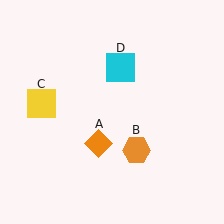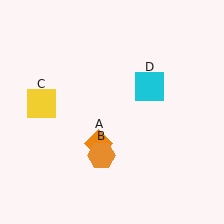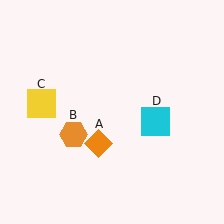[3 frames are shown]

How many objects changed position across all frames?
2 objects changed position: orange hexagon (object B), cyan square (object D).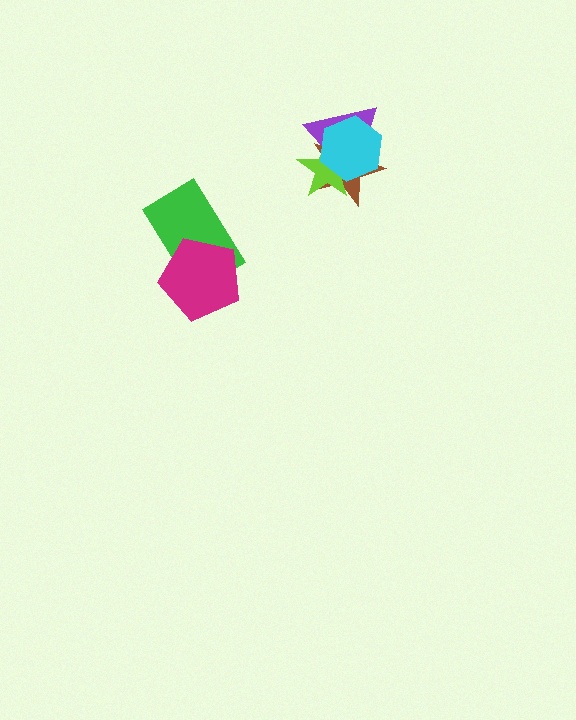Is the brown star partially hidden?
Yes, it is partially covered by another shape.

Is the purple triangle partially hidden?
Yes, it is partially covered by another shape.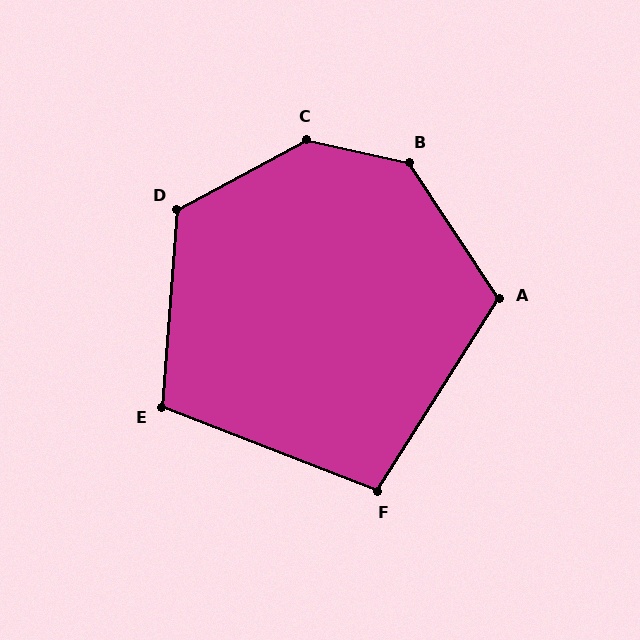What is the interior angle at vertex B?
Approximately 136 degrees (obtuse).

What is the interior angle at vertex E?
Approximately 107 degrees (obtuse).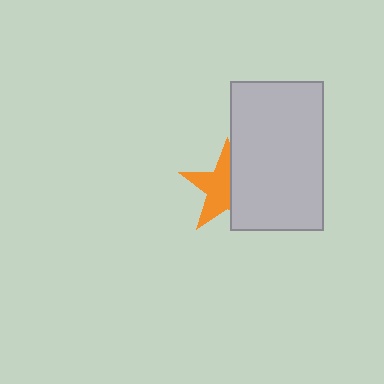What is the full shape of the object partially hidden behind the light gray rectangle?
The partially hidden object is an orange star.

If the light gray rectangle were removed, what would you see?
You would see the complete orange star.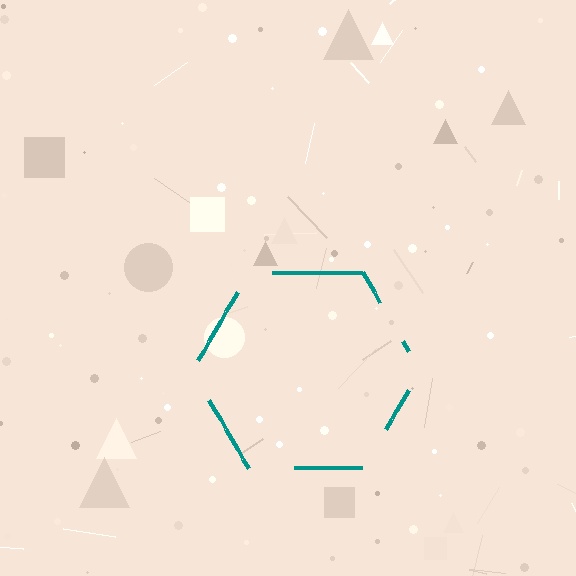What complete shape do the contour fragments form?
The contour fragments form a hexagon.